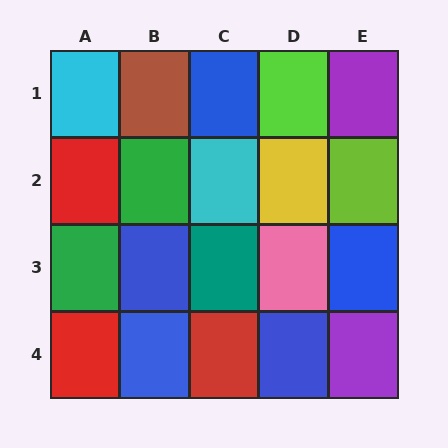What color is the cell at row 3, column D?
Pink.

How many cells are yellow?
1 cell is yellow.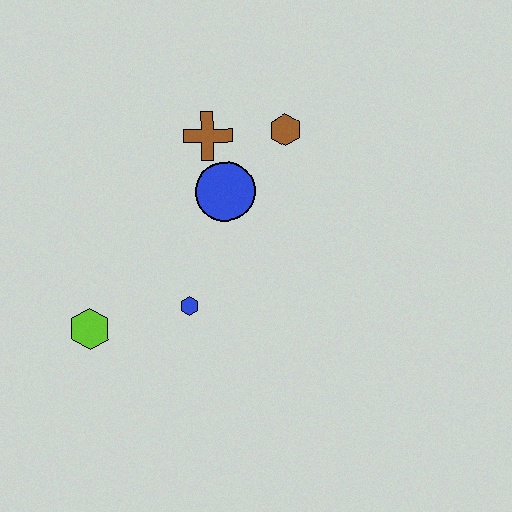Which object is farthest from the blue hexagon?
The brown hexagon is farthest from the blue hexagon.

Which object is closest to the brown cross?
The blue circle is closest to the brown cross.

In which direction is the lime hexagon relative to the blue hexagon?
The lime hexagon is to the left of the blue hexagon.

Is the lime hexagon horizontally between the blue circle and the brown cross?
No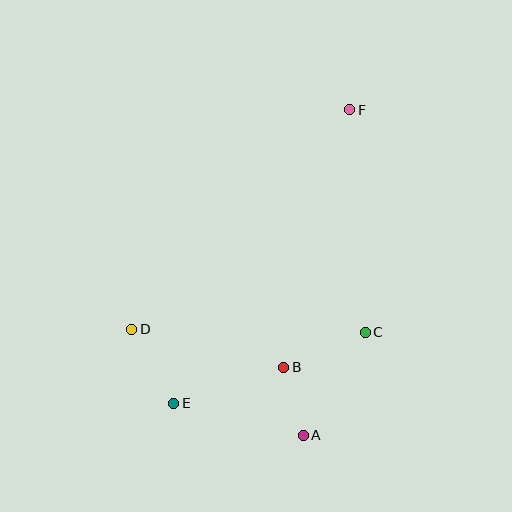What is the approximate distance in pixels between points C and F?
The distance between C and F is approximately 223 pixels.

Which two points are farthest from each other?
Points E and F are farthest from each other.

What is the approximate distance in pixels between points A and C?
The distance between A and C is approximately 120 pixels.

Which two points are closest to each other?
Points A and B are closest to each other.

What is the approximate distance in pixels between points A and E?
The distance between A and E is approximately 133 pixels.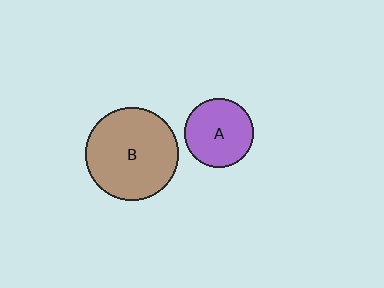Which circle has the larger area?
Circle B (brown).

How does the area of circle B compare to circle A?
Approximately 1.8 times.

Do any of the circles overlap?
No, none of the circles overlap.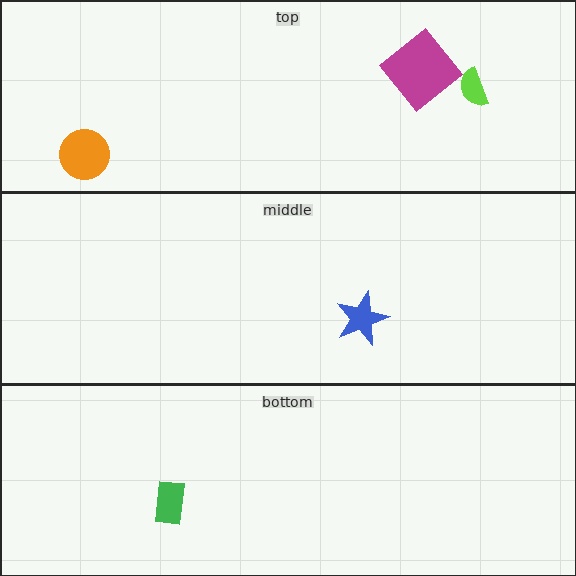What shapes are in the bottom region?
The green rectangle.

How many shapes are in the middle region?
1.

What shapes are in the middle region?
The blue star.